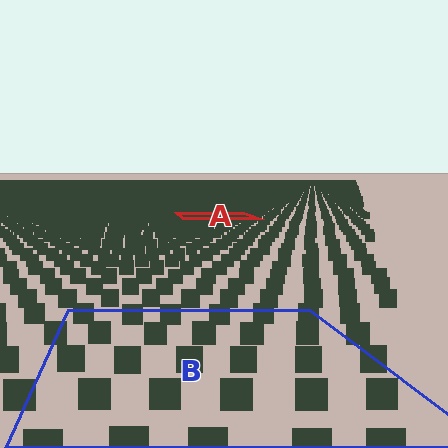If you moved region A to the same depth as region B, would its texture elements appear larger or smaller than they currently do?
They would appear larger. At a closer depth, the same texture elements are projected at a bigger on-screen size.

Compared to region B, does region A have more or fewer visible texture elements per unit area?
Region A has more texture elements per unit area — they are packed more densely because it is farther away.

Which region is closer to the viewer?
Region B is closer. The texture elements there are larger and more spread out.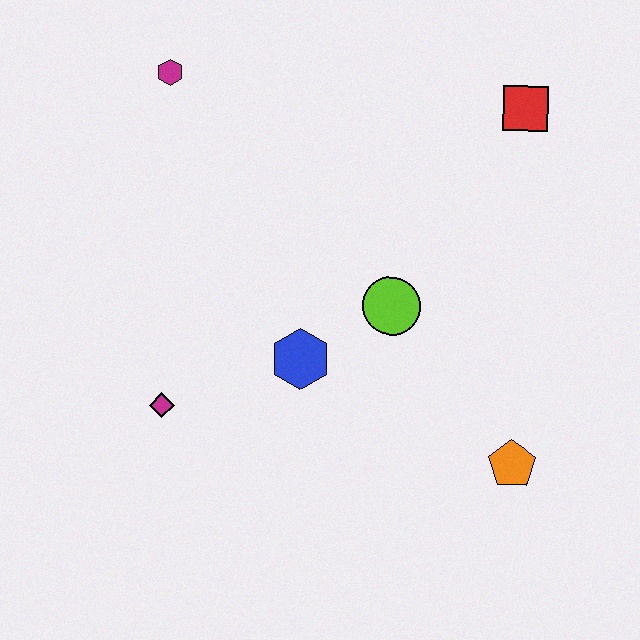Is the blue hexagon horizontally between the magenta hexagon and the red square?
Yes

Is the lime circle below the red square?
Yes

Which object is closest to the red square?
The lime circle is closest to the red square.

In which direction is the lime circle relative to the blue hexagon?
The lime circle is to the right of the blue hexagon.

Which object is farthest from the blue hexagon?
The red square is farthest from the blue hexagon.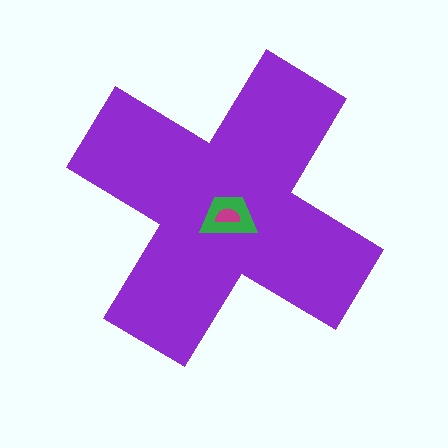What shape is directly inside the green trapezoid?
The magenta semicircle.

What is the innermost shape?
The magenta semicircle.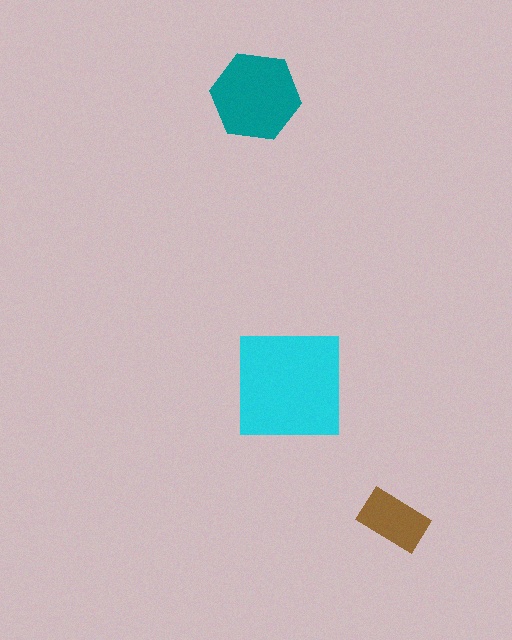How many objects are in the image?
There are 3 objects in the image.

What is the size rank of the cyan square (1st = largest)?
1st.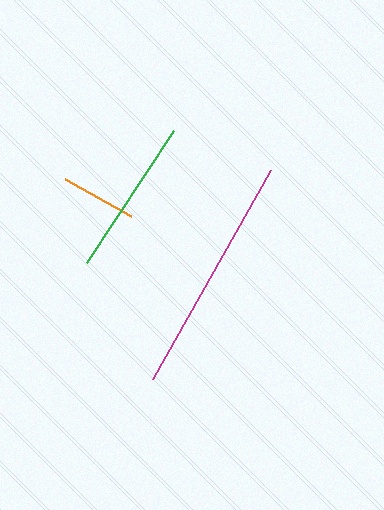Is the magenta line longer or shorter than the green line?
The magenta line is longer than the green line.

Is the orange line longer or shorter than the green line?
The green line is longer than the orange line.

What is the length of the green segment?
The green segment is approximately 158 pixels long.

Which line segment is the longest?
The magenta line is the longest at approximately 241 pixels.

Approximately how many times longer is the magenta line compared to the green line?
The magenta line is approximately 1.5 times the length of the green line.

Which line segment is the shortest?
The orange line is the shortest at approximately 76 pixels.